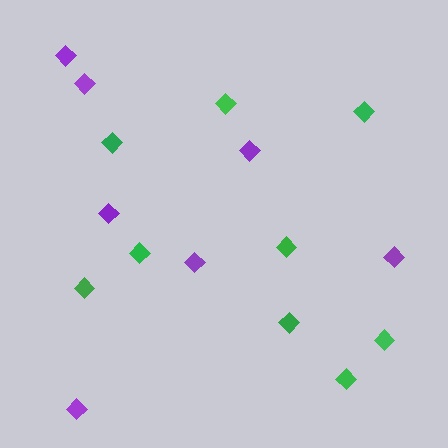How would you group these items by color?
There are 2 groups: one group of purple diamonds (7) and one group of green diamonds (9).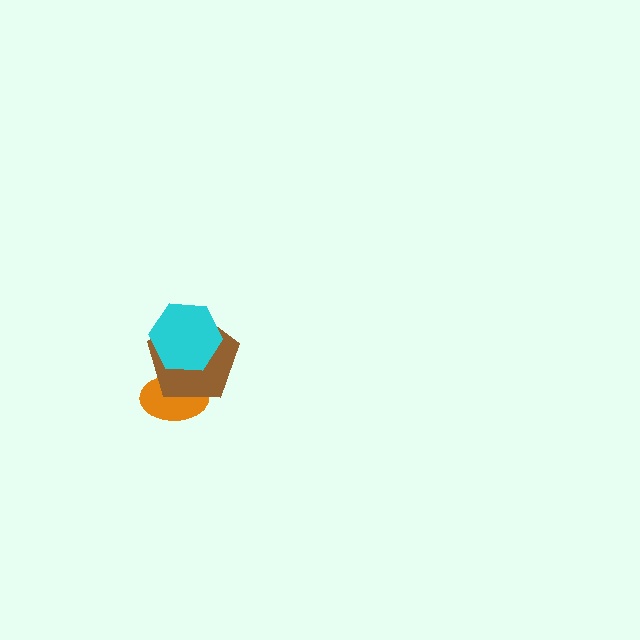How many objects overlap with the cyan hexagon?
2 objects overlap with the cyan hexagon.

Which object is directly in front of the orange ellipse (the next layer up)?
The brown pentagon is directly in front of the orange ellipse.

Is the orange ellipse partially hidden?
Yes, it is partially covered by another shape.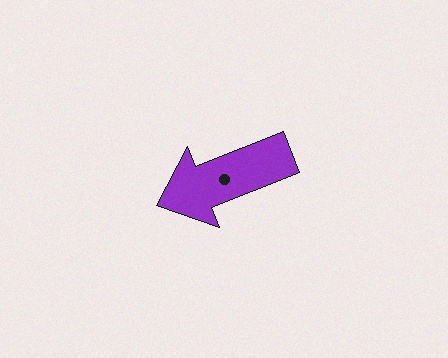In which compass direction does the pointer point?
West.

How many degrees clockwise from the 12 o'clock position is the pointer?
Approximately 248 degrees.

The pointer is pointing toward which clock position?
Roughly 8 o'clock.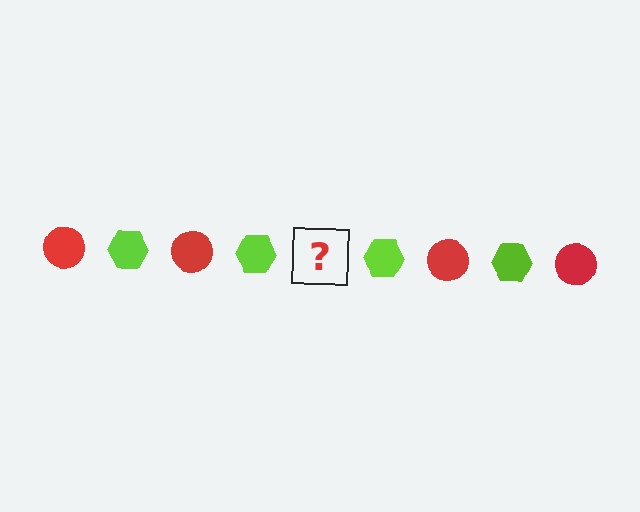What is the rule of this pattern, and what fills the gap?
The rule is that the pattern alternates between red circle and lime hexagon. The gap should be filled with a red circle.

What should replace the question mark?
The question mark should be replaced with a red circle.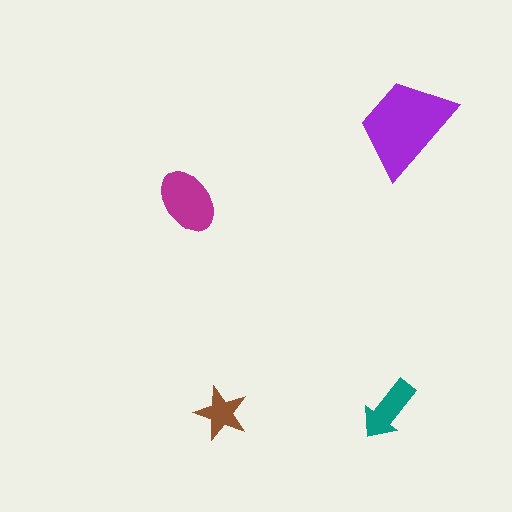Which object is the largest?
The purple trapezoid.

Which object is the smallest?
The brown star.